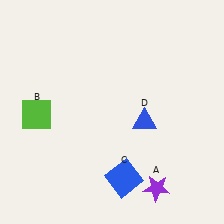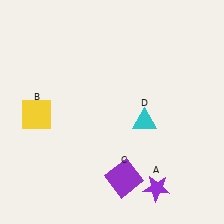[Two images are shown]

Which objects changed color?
B changed from lime to yellow. C changed from blue to purple. D changed from blue to cyan.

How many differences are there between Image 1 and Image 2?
There are 3 differences between the two images.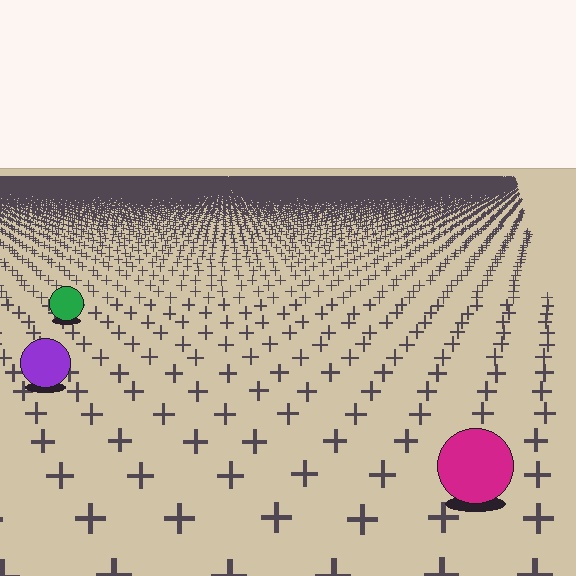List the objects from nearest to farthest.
From nearest to farthest: the magenta circle, the purple circle, the green circle.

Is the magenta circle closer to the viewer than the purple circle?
Yes. The magenta circle is closer — you can tell from the texture gradient: the ground texture is coarser near it.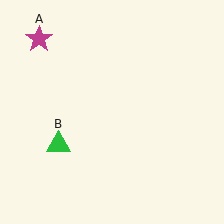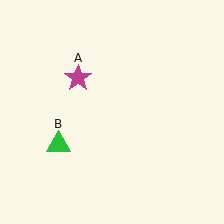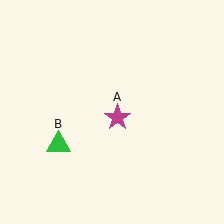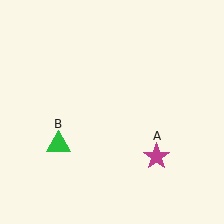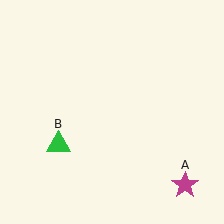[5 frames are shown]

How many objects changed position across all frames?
1 object changed position: magenta star (object A).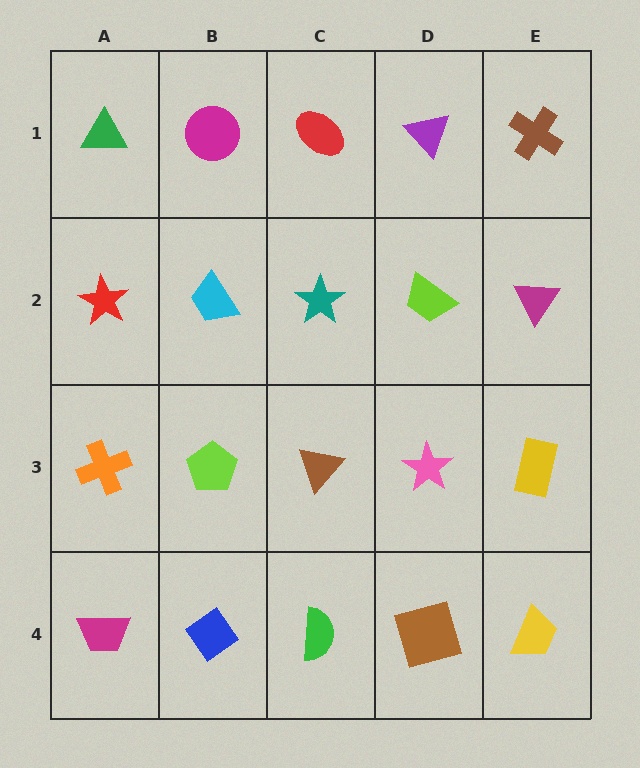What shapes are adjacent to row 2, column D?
A purple triangle (row 1, column D), a pink star (row 3, column D), a teal star (row 2, column C), a magenta triangle (row 2, column E).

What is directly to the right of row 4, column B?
A green semicircle.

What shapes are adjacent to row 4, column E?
A yellow rectangle (row 3, column E), a brown square (row 4, column D).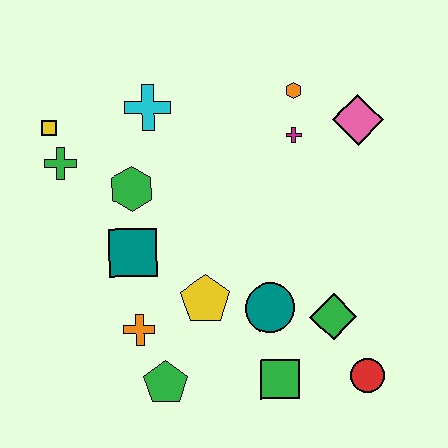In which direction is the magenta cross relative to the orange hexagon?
The magenta cross is below the orange hexagon.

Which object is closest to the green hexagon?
The teal square is closest to the green hexagon.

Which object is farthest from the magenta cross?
The green pentagon is farthest from the magenta cross.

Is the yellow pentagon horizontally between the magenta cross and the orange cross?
Yes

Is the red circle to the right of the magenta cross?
Yes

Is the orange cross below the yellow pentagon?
Yes